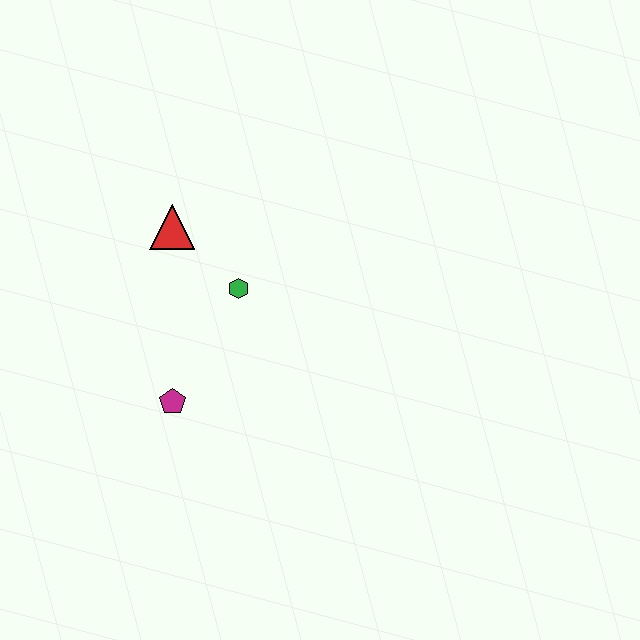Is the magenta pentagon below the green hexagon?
Yes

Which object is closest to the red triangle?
The green hexagon is closest to the red triangle.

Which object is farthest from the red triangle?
The magenta pentagon is farthest from the red triangle.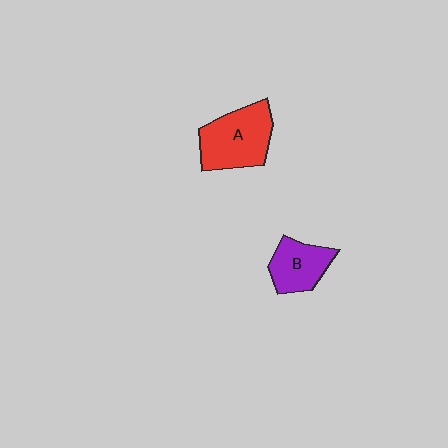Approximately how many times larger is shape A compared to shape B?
Approximately 1.5 times.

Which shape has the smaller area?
Shape B (purple).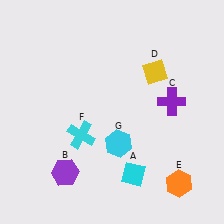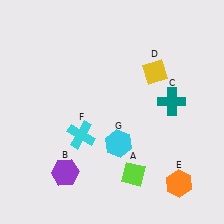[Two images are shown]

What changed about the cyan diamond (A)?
In Image 1, A is cyan. In Image 2, it changed to lime.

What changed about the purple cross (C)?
In Image 1, C is purple. In Image 2, it changed to teal.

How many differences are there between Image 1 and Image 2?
There are 2 differences between the two images.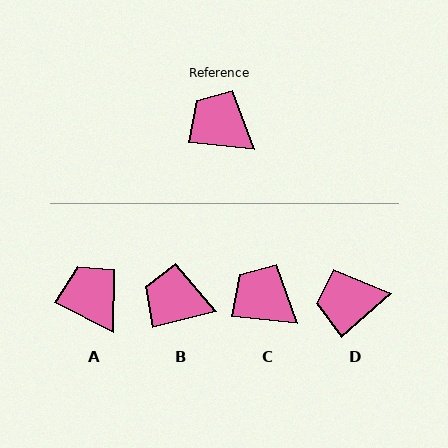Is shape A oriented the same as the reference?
No, it is off by about 21 degrees.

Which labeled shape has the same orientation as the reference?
C.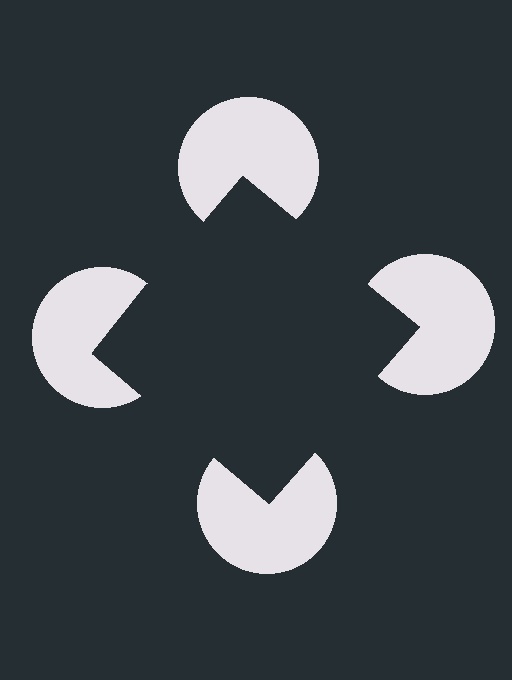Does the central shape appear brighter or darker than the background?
It typically appears slightly darker than the background, even though no actual brightness change is drawn.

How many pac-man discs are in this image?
There are 4 — one at each vertex of the illusory square.